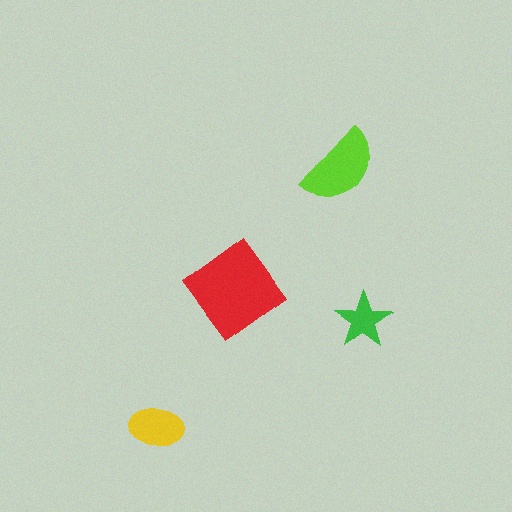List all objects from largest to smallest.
The red diamond, the lime semicircle, the yellow ellipse, the green star.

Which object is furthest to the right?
The green star is rightmost.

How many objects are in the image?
There are 4 objects in the image.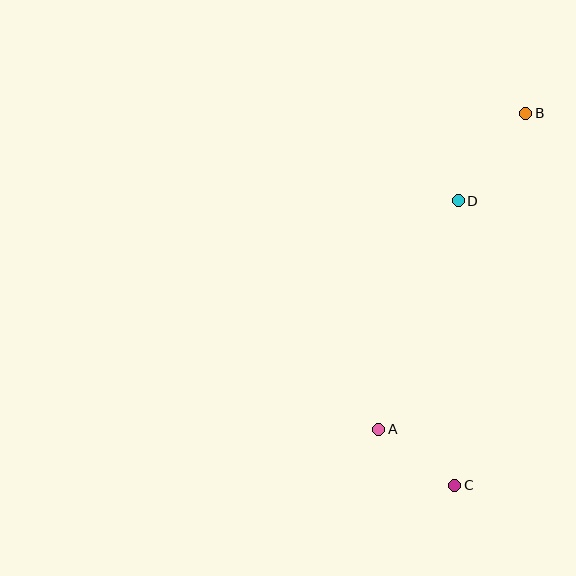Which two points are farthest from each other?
Points B and C are farthest from each other.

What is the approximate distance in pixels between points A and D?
The distance between A and D is approximately 242 pixels.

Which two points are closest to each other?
Points A and C are closest to each other.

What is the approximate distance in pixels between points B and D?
The distance between B and D is approximately 110 pixels.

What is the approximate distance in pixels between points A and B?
The distance between A and B is approximately 349 pixels.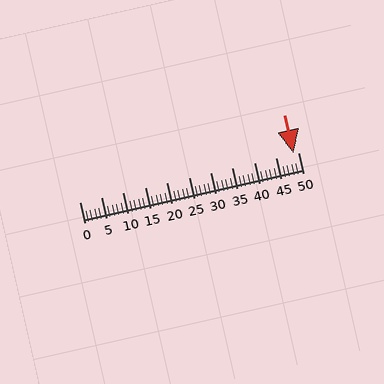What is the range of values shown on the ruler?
The ruler shows values from 0 to 50.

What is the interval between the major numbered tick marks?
The major tick marks are spaced 5 units apart.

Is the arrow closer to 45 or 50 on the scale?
The arrow is closer to 50.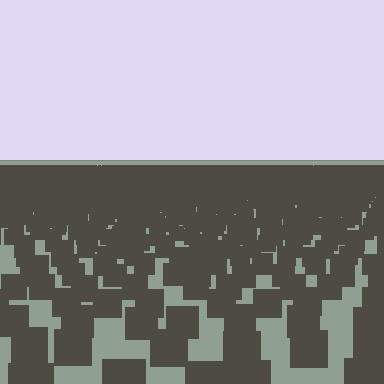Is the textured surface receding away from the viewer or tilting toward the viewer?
The surface is receding away from the viewer. Texture elements get smaller and denser toward the top.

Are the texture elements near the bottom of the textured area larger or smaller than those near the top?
Larger. Near the bottom, elements are closer to the viewer and appear at a bigger on-screen size.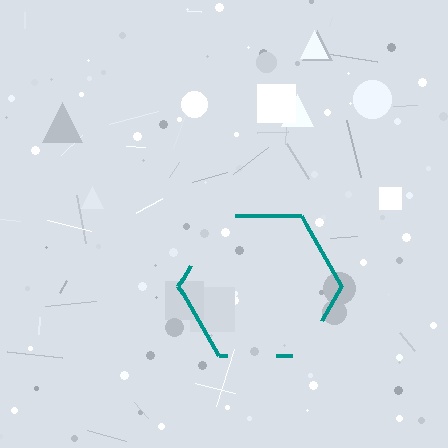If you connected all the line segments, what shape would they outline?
They would outline a hexagon.